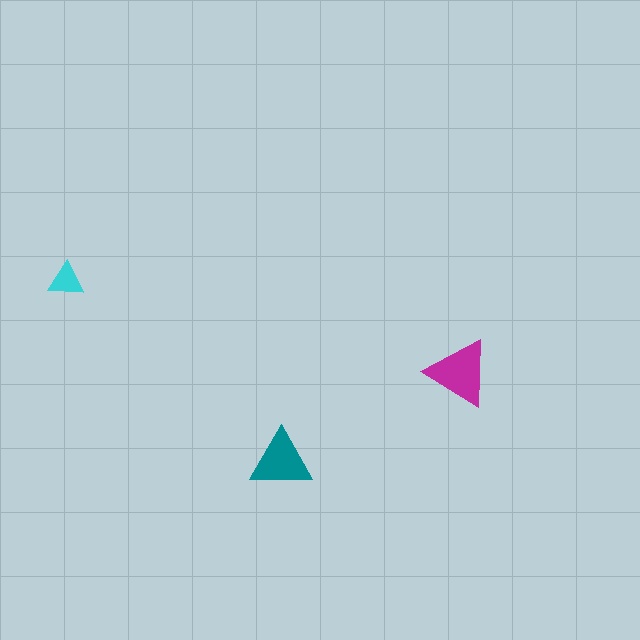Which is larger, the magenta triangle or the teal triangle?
The magenta one.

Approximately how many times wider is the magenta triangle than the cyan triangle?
About 2 times wider.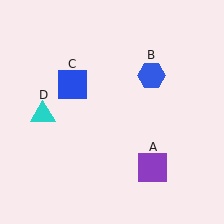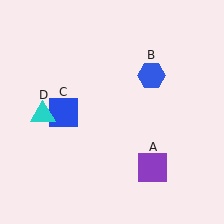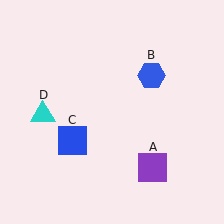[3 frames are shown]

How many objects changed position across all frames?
1 object changed position: blue square (object C).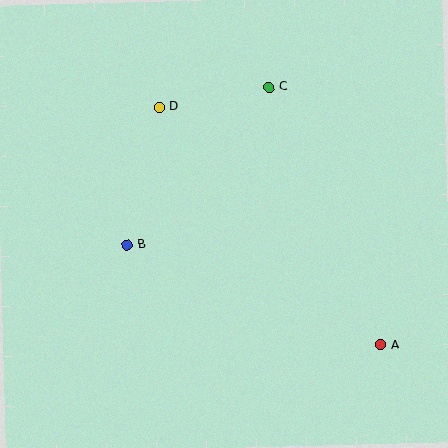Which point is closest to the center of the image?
Point B at (127, 245) is closest to the center.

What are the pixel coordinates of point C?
Point C is at (269, 87).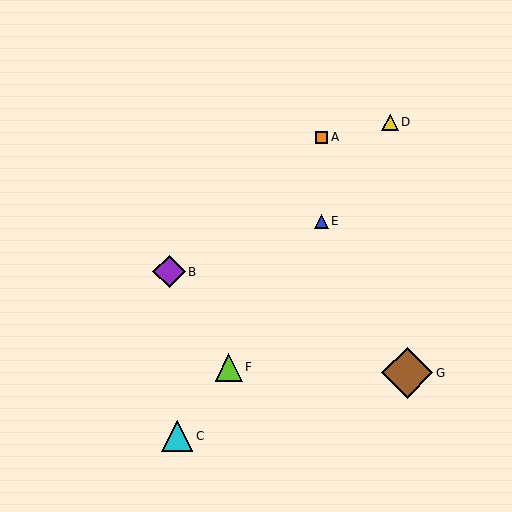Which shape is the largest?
The brown diamond (labeled G) is the largest.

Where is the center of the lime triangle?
The center of the lime triangle is at (229, 367).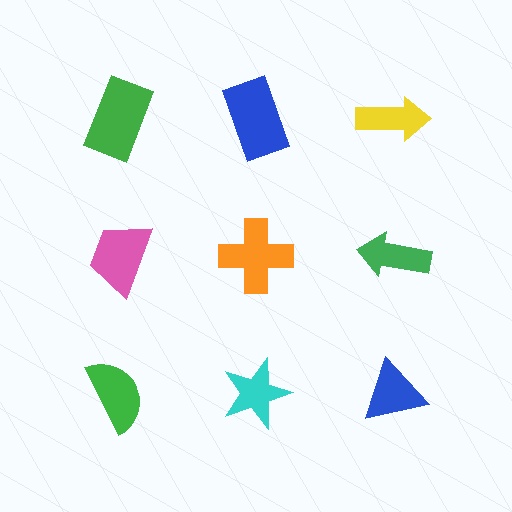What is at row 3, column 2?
A cyan star.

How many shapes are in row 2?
3 shapes.